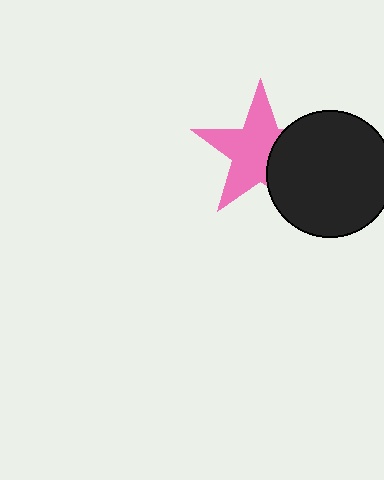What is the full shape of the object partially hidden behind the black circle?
The partially hidden object is a pink star.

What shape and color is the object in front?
The object in front is a black circle.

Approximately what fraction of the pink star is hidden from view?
Roughly 34% of the pink star is hidden behind the black circle.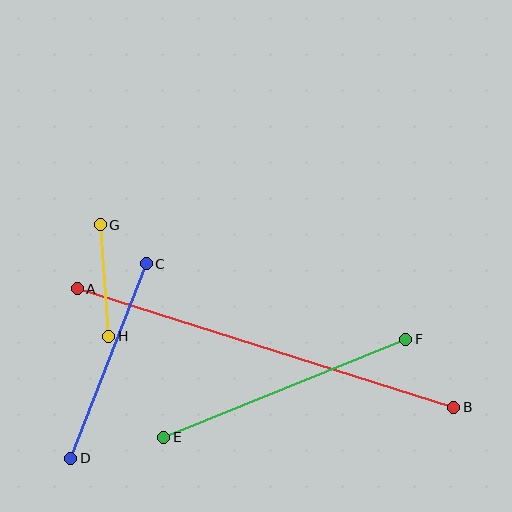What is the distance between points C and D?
The distance is approximately 209 pixels.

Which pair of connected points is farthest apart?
Points A and B are farthest apart.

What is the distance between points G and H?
The distance is approximately 112 pixels.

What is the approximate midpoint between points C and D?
The midpoint is at approximately (108, 361) pixels.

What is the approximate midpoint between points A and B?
The midpoint is at approximately (266, 348) pixels.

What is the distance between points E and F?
The distance is approximately 261 pixels.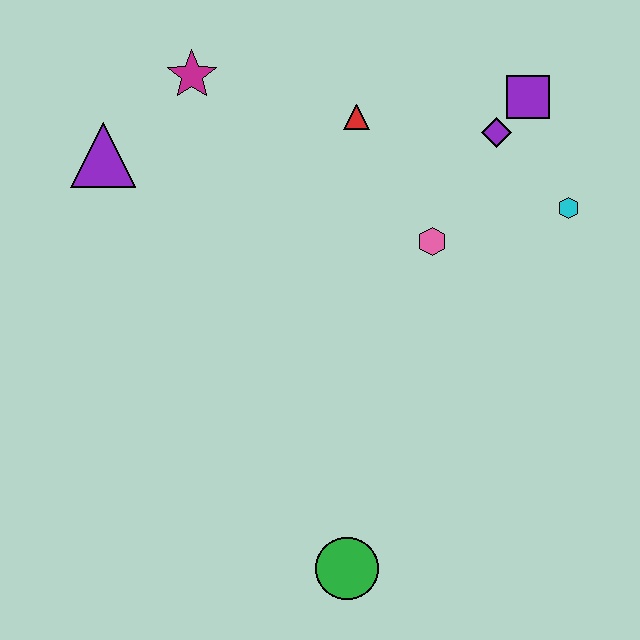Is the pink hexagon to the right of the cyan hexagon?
No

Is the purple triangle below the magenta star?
Yes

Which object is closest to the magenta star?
The purple triangle is closest to the magenta star.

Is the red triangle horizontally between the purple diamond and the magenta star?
Yes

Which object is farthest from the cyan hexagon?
The purple triangle is farthest from the cyan hexagon.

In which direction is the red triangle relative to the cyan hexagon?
The red triangle is to the left of the cyan hexagon.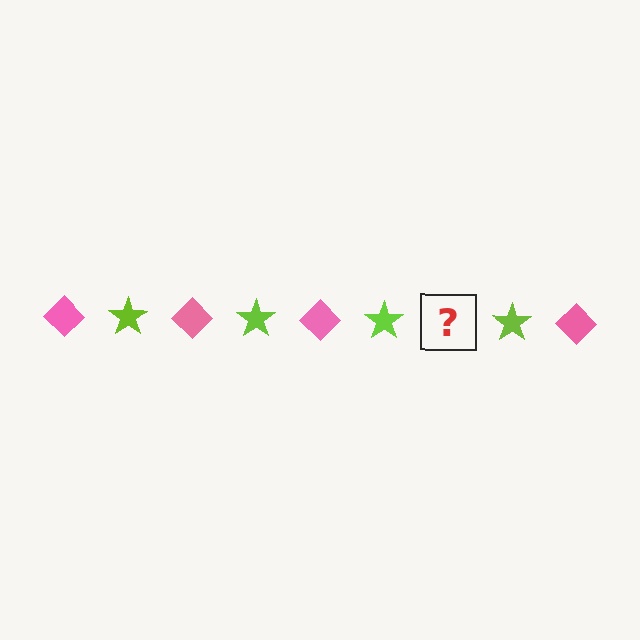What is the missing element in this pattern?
The missing element is a pink diamond.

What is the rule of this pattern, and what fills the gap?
The rule is that the pattern alternates between pink diamond and lime star. The gap should be filled with a pink diamond.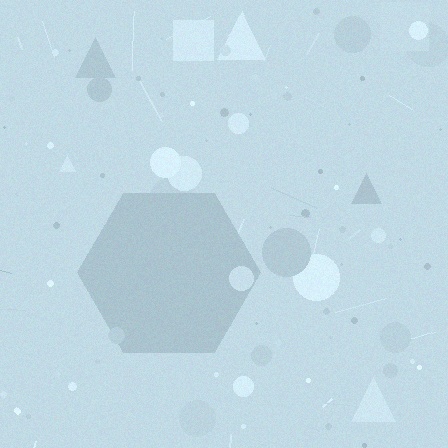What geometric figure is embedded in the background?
A hexagon is embedded in the background.